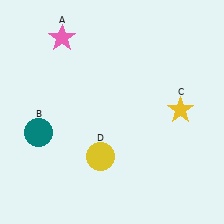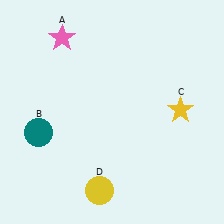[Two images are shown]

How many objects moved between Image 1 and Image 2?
1 object moved between the two images.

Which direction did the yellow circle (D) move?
The yellow circle (D) moved down.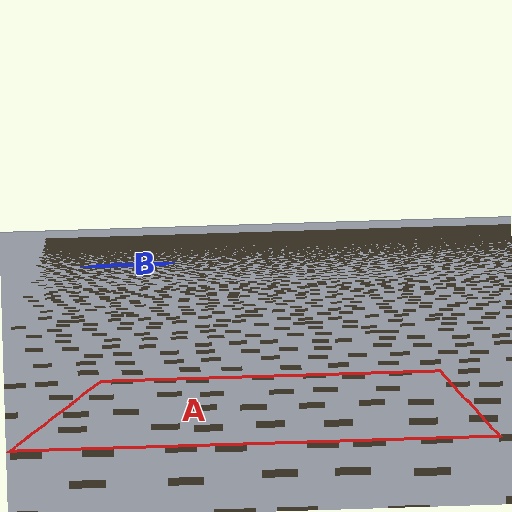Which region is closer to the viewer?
Region A is closer. The texture elements there are larger and more spread out.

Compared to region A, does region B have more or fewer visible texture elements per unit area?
Region B has more texture elements per unit area — they are packed more densely because it is farther away.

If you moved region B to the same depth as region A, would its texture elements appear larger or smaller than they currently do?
They would appear larger. At a closer depth, the same texture elements are projected at a bigger on-screen size.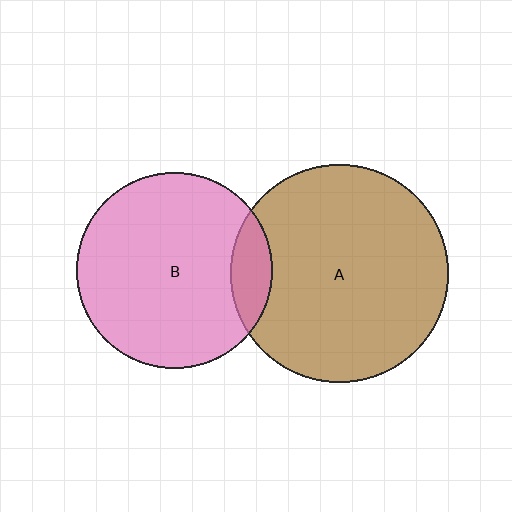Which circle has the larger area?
Circle A (brown).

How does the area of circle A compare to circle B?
Approximately 1.2 times.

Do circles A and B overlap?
Yes.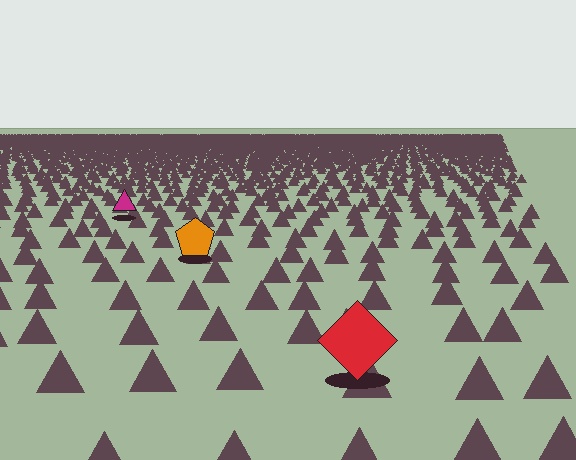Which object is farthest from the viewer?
The magenta triangle is farthest from the viewer. It appears smaller and the ground texture around it is denser.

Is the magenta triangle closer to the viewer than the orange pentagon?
No. The orange pentagon is closer — you can tell from the texture gradient: the ground texture is coarser near it.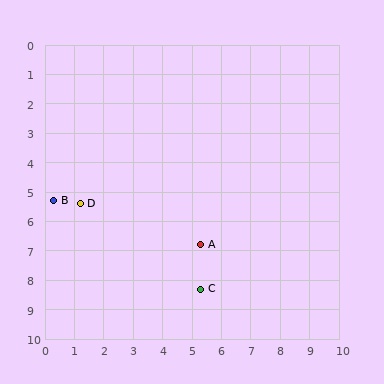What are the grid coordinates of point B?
Point B is at approximately (0.3, 5.3).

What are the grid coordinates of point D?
Point D is at approximately (1.2, 5.4).